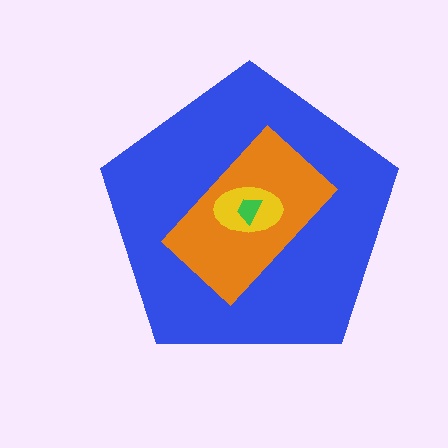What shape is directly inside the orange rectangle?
The yellow ellipse.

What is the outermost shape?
The blue pentagon.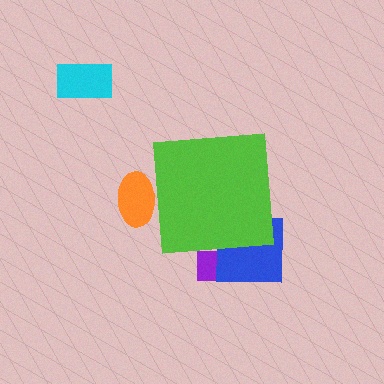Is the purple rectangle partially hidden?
Yes, the purple rectangle is partially hidden behind the lime square.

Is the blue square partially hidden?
Yes, the blue square is partially hidden behind the lime square.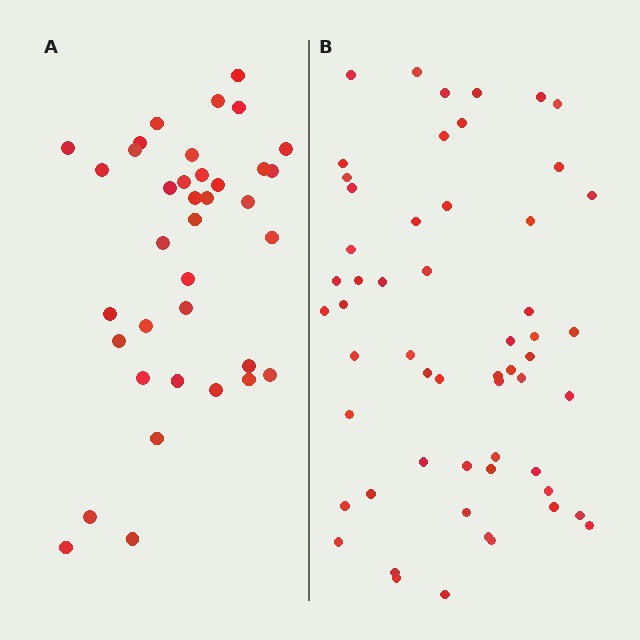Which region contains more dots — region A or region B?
Region B (the right region) has more dots.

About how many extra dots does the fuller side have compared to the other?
Region B has approximately 20 more dots than region A.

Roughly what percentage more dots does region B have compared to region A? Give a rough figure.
About 50% more.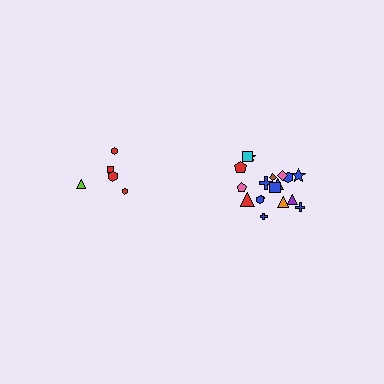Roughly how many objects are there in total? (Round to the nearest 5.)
Roughly 25 objects in total.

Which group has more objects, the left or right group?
The right group.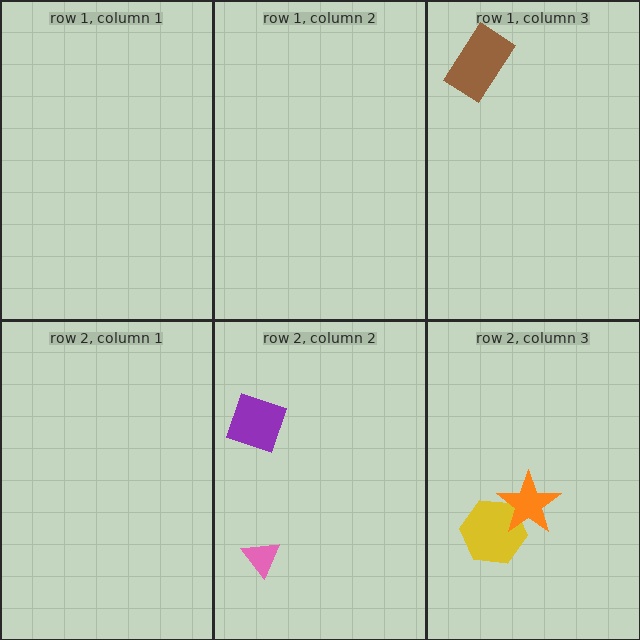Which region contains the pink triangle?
The row 2, column 2 region.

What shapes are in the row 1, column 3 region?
The brown rectangle.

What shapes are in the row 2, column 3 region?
The yellow hexagon, the orange star.